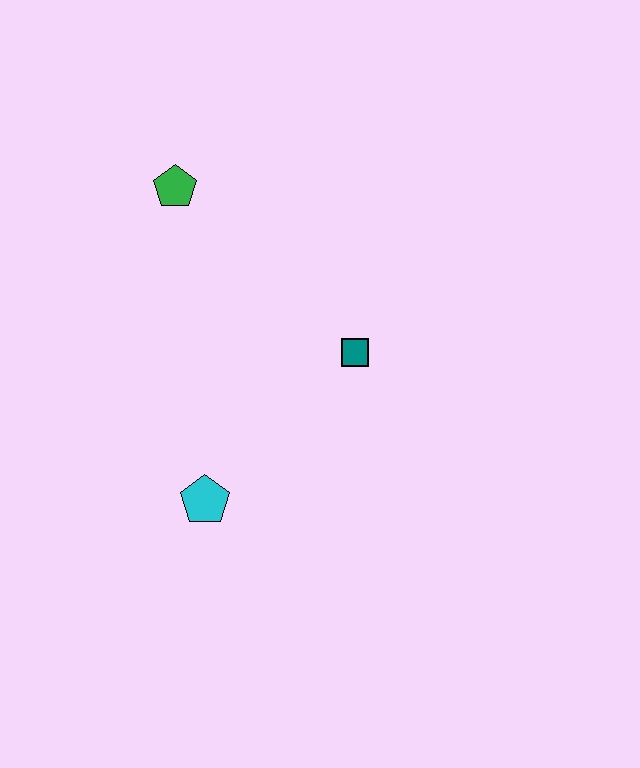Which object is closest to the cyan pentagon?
The teal square is closest to the cyan pentagon.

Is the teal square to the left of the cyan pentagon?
No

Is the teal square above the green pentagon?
No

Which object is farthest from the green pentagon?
The cyan pentagon is farthest from the green pentagon.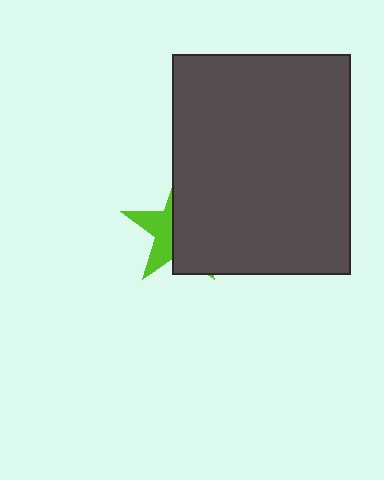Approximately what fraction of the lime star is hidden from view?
Roughly 62% of the lime star is hidden behind the dark gray rectangle.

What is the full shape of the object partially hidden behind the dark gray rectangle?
The partially hidden object is a lime star.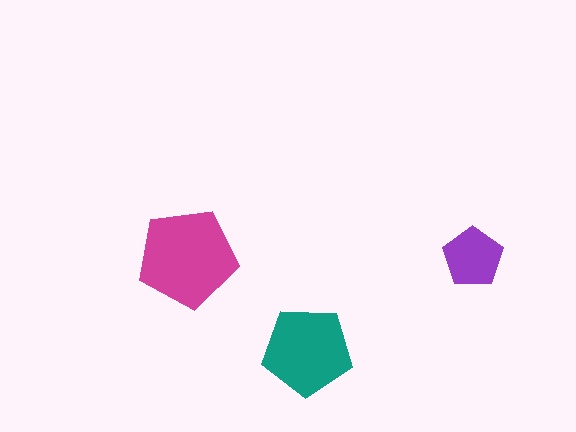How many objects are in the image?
There are 3 objects in the image.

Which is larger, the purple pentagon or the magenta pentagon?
The magenta one.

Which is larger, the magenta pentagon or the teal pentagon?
The magenta one.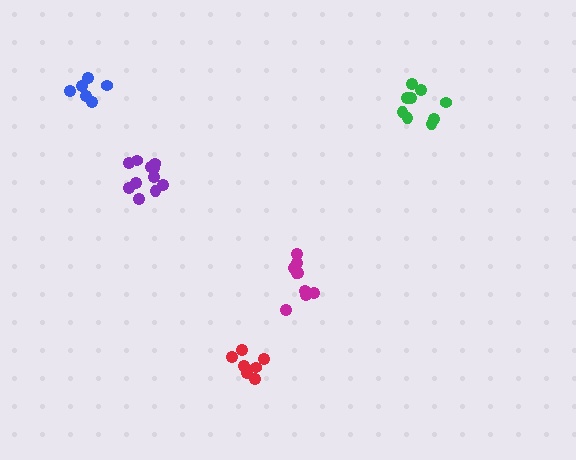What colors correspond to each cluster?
The clusters are colored: blue, red, purple, green, magenta.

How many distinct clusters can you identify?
There are 5 distinct clusters.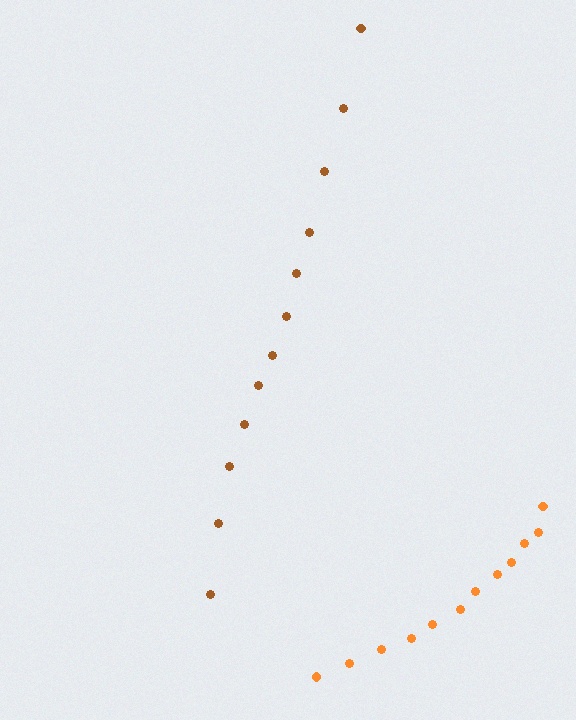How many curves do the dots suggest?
There are 2 distinct paths.